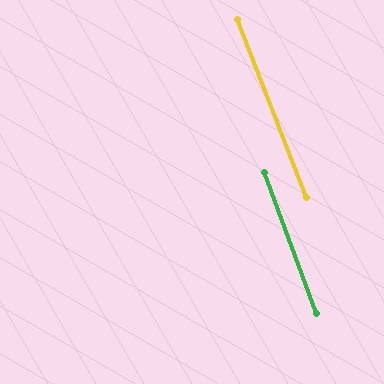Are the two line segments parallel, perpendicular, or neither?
Parallel — their directions differ by only 1.1°.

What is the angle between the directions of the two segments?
Approximately 1 degree.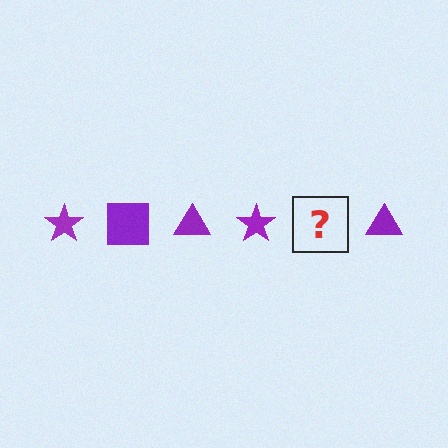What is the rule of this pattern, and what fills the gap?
The rule is that the pattern cycles through star, square, triangle shapes in purple. The gap should be filled with a purple square.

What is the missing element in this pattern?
The missing element is a purple square.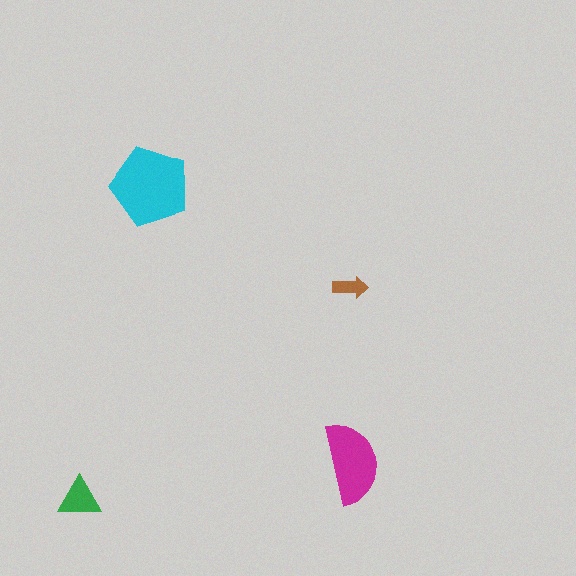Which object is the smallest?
The brown arrow.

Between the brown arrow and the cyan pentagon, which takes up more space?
The cyan pentagon.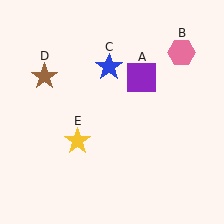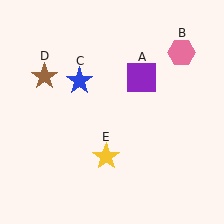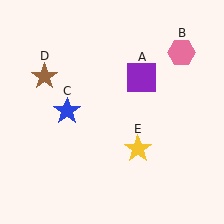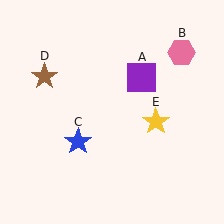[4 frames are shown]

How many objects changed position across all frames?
2 objects changed position: blue star (object C), yellow star (object E).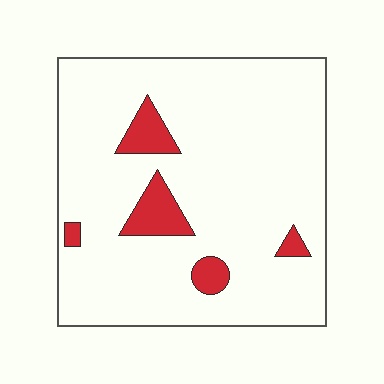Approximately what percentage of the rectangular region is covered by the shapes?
Approximately 10%.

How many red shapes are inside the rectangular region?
5.